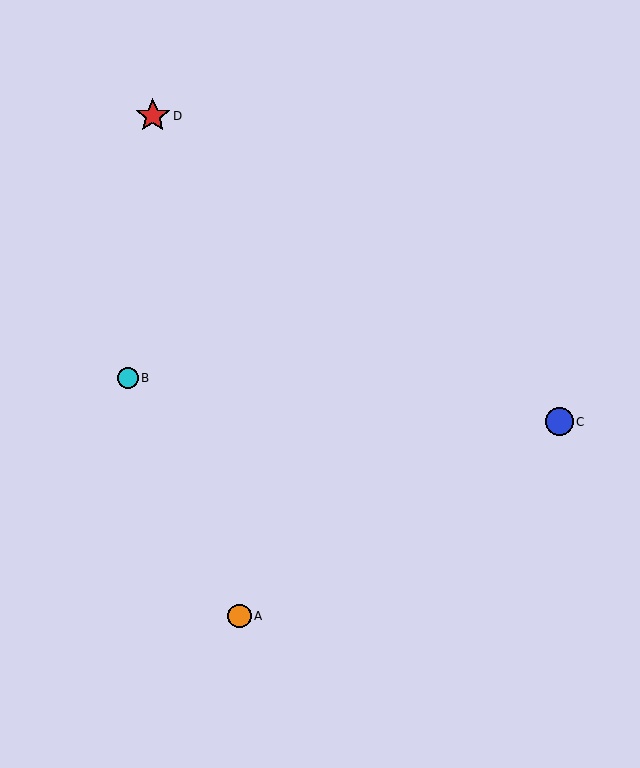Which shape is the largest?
The red star (labeled D) is the largest.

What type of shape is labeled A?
Shape A is an orange circle.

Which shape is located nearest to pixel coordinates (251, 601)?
The orange circle (labeled A) at (239, 616) is nearest to that location.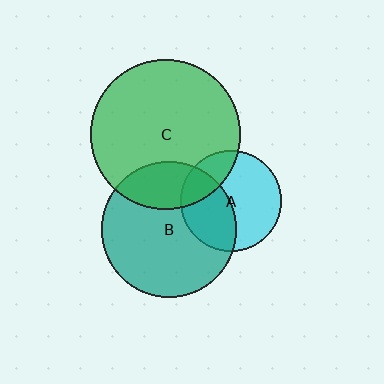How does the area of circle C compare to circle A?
Approximately 2.2 times.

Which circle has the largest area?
Circle C (green).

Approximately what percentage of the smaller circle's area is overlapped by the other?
Approximately 40%.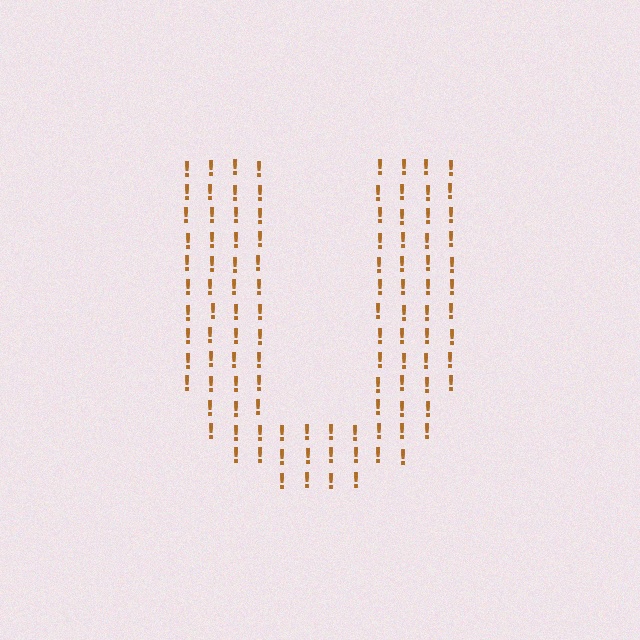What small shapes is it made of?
It is made of small exclamation marks.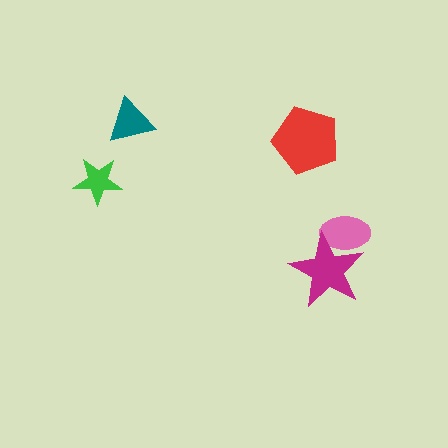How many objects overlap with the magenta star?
1 object overlaps with the magenta star.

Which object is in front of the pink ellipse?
The magenta star is in front of the pink ellipse.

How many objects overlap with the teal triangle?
0 objects overlap with the teal triangle.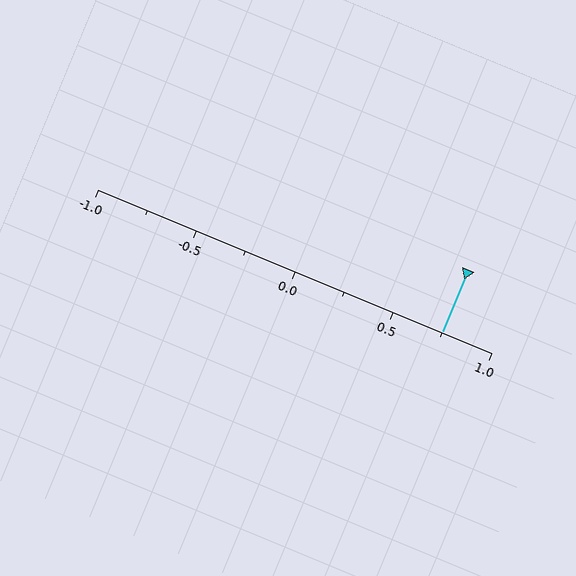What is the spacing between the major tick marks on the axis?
The major ticks are spaced 0.5 apart.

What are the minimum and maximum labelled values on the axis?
The axis runs from -1.0 to 1.0.